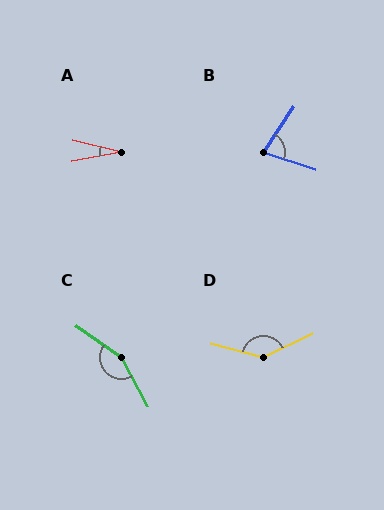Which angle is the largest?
C, at approximately 154 degrees.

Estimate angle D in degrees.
Approximately 139 degrees.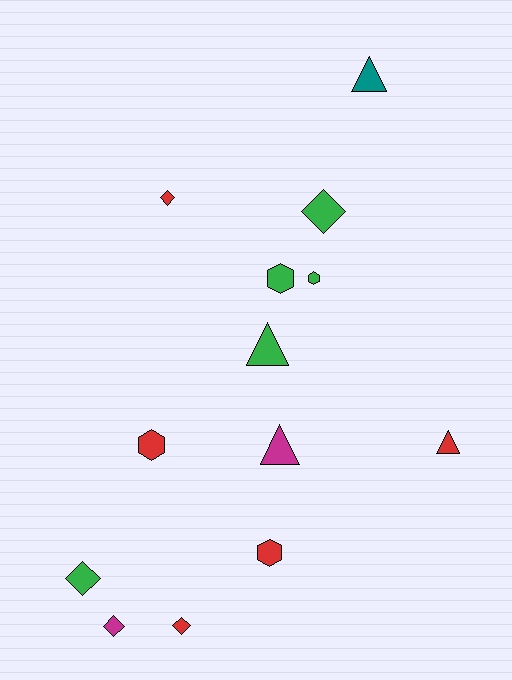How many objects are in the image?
There are 13 objects.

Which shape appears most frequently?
Diamond, with 5 objects.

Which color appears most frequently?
Red, with 5 objects.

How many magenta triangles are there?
There is 1 magenta triangle.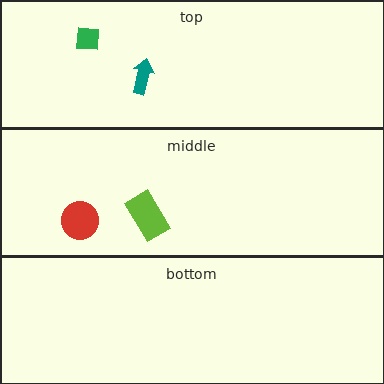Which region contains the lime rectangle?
The middle region.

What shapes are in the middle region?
The red circle, the lime rectangle.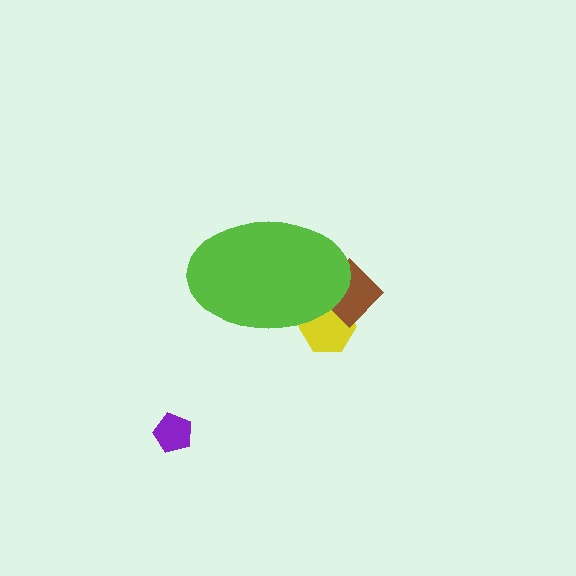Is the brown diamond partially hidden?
Yes, the brown diamond is partially hidden behind the lime ellipse.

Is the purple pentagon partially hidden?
No, the purple pentagon is fully visible.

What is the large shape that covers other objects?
A lime ellipse.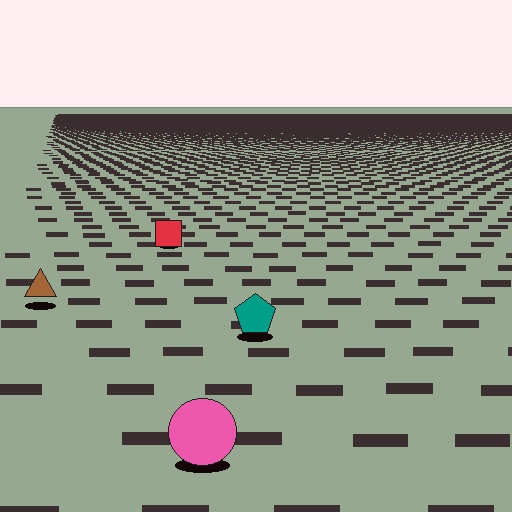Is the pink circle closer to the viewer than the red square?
Yes. The pink circle is closer — you can tell from the texture gradient: the ground texture is coarser near it.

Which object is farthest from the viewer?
The red square is farthest from the viewer. It appears smaller and the ground texture around it is denser.